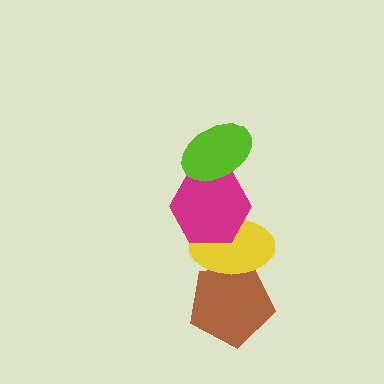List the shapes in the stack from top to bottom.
From top to bottom: the lime ellipse, the magenta hexagon, the yellow ellipse, the brown pentagon.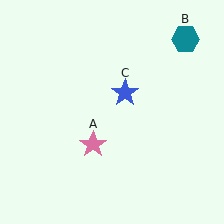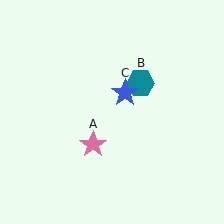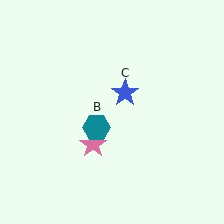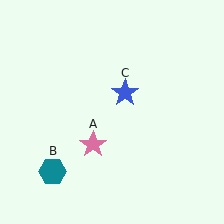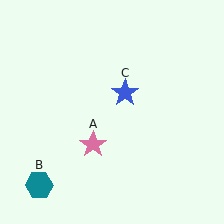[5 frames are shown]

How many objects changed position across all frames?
1 object changed position: teal hexagon (object B).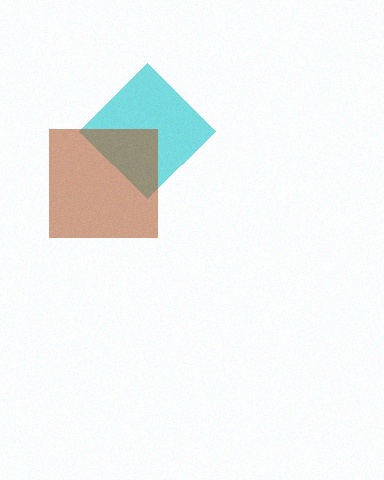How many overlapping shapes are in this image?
There are 2 overlapping shapes in the image.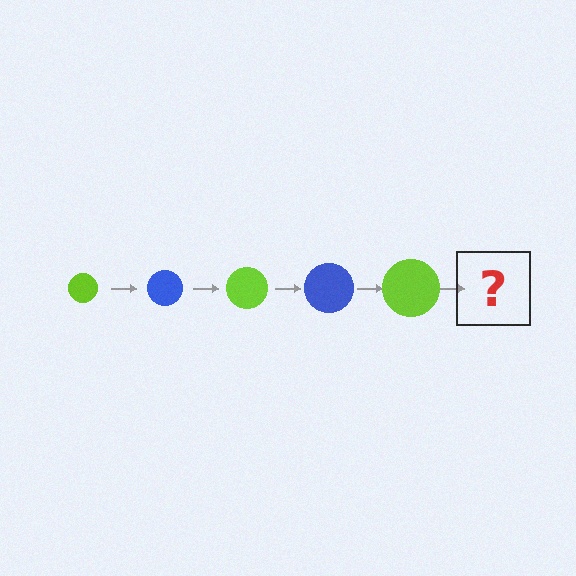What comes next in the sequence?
The next element should be a blue circle, larger than the previous one.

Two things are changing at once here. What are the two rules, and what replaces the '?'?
The two rules are that the circle grows larger each step and the color cycles through lime and blue. The '?' should be a blue circle, larger than the previous one.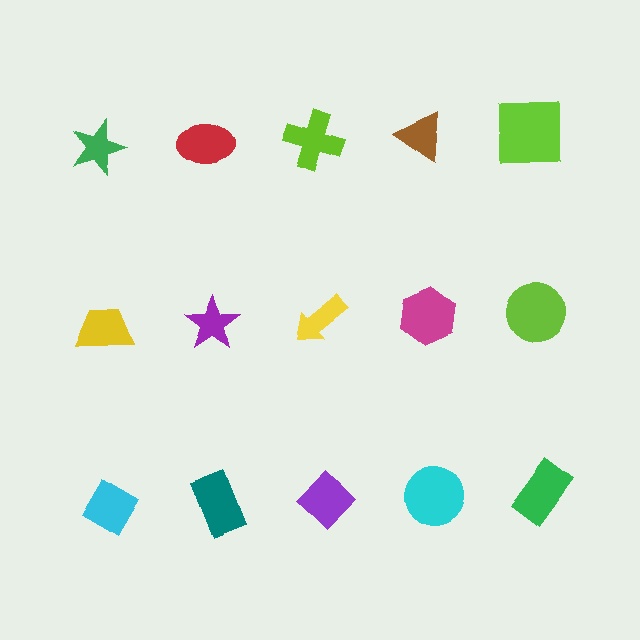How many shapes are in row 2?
5 shapes.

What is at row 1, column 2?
A red ellipse.